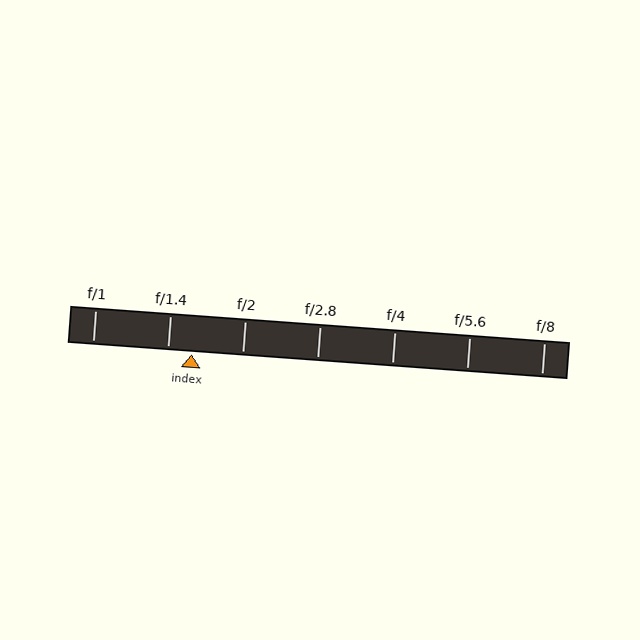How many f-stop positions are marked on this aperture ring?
There are 7 f-stop positions marked.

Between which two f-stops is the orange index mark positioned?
The index mark is between f/1.4 and f/2.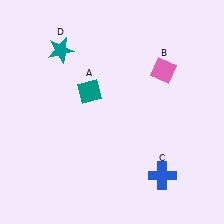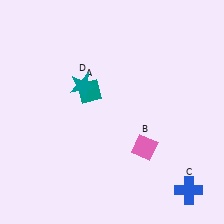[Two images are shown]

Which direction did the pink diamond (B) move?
The pink diamond (B) moved down.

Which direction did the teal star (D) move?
The teal star (D) moved down.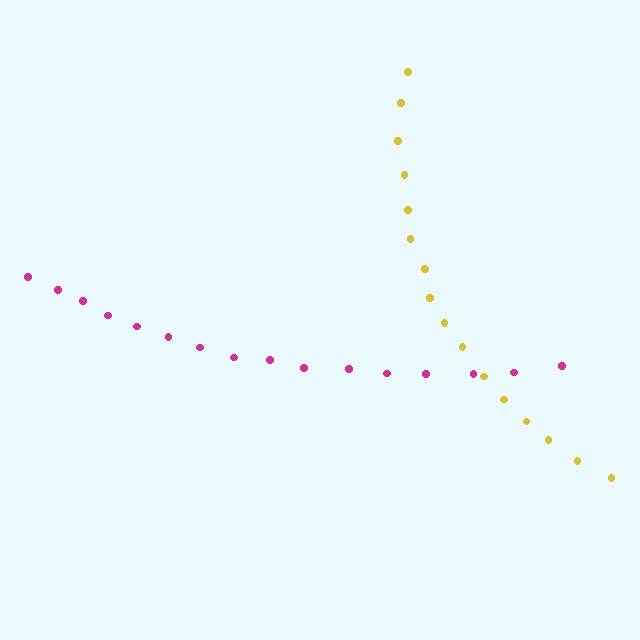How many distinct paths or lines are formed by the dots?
There are 2 distinct paths.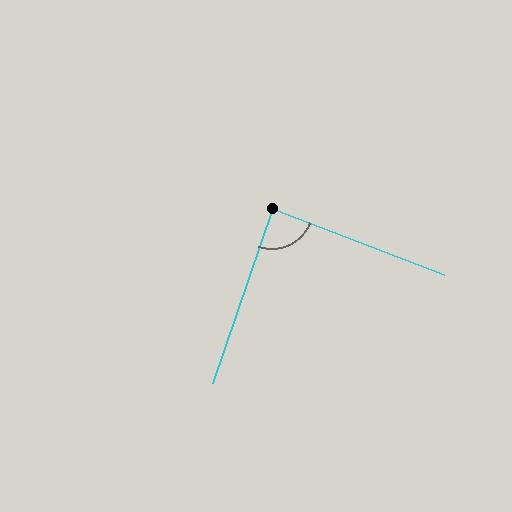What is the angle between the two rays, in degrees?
Approximately 88 degrees.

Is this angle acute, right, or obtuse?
It is approximately a right angle.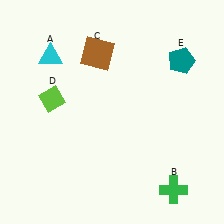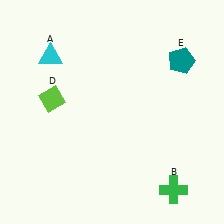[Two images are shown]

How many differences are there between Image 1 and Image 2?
There is 1 difference between the two images.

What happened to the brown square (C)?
The brown square (C) was removed in Image 2. It was in the top-left area of Image 1.